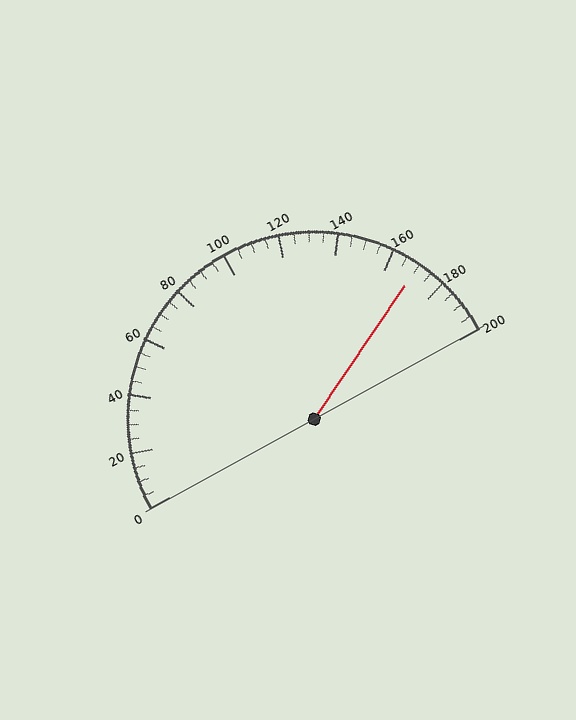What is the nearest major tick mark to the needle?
The nearest major tick mark is 160.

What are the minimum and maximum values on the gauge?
The gauge ranges from 0 to 200.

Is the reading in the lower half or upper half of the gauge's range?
The reading is in the upper half of the range (0 to 200).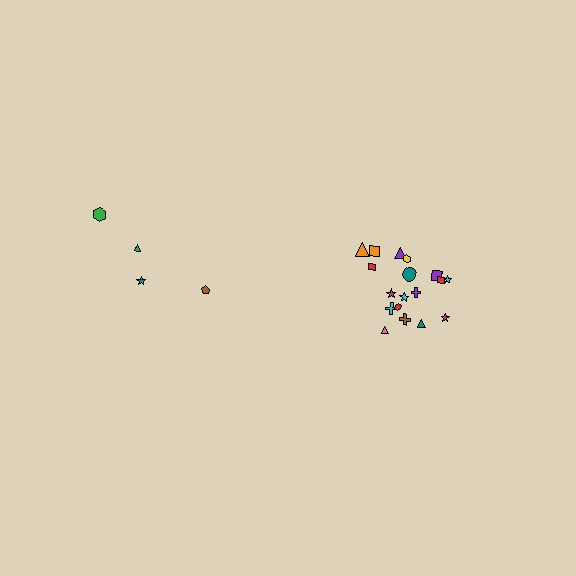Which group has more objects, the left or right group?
The right group.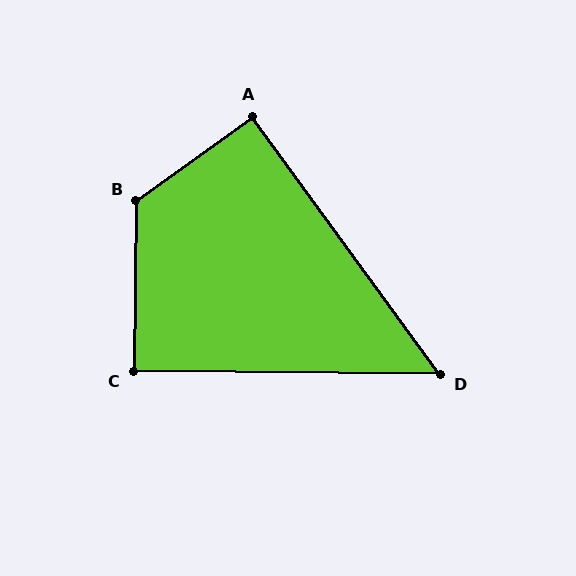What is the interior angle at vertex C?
Approximately 90 degrees (approximately right).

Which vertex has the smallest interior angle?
D, at approximately 53 degrees.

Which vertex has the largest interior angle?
B, at approximately 127 degrees.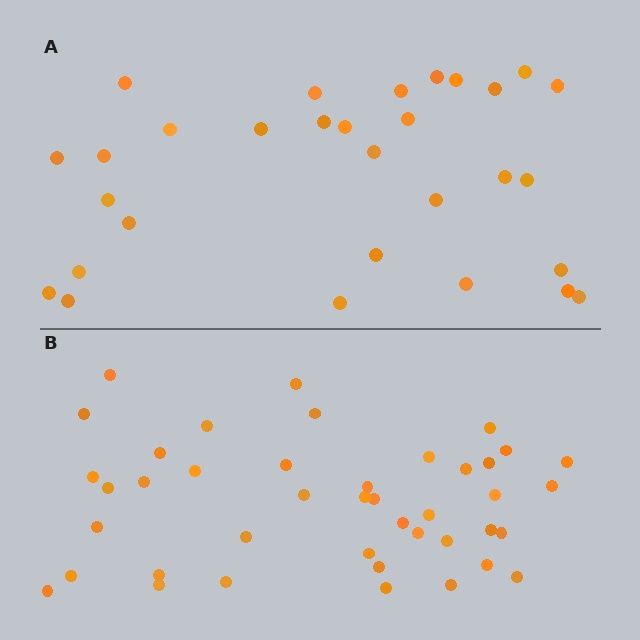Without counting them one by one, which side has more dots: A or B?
Region B (the bottom region) has more dots.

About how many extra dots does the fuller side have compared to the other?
Region B has roughly 12 or so more dots than region A.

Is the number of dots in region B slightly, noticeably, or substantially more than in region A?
Region B has noticeably more, but not dramatically so. The ratio is roughly 1.4 to 1.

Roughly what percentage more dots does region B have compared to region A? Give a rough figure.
About 40% more.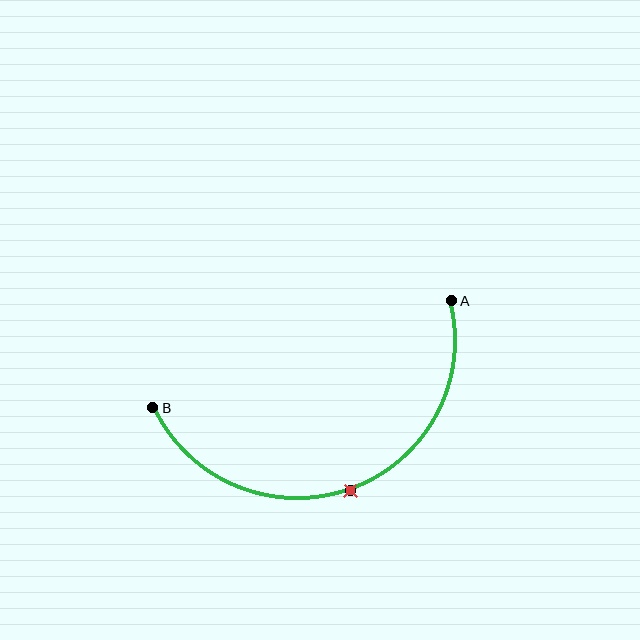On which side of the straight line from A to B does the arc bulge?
The arc bulges below the straight line connecting A and B.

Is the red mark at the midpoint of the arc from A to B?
Yes. The red mark lies on the arc at equal arc-length from both A and B — it is the arc midpoint.